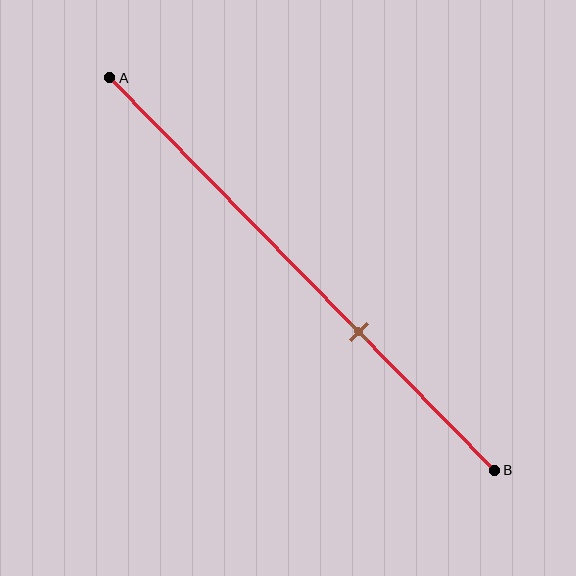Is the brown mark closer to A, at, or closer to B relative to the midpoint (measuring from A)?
The brown mark is closer to point B than the midpoint of segment AB.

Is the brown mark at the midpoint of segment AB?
No, the mark is at about 65% from A, not at the 50% midpoint.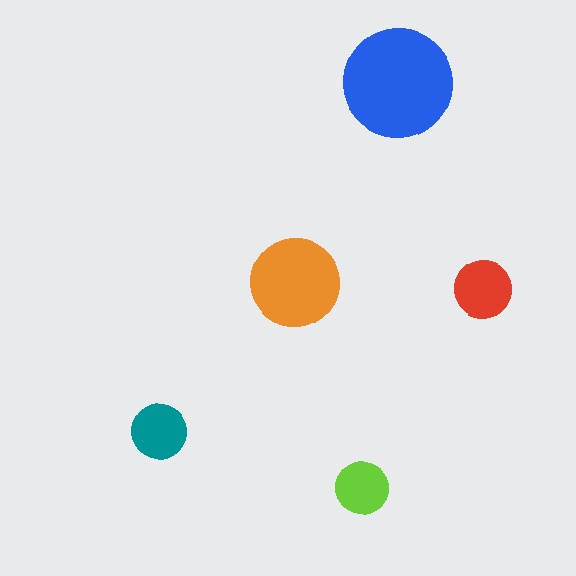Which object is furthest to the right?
The red circle is rightmost.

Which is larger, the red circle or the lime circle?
The red one.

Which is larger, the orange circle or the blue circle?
The blue one.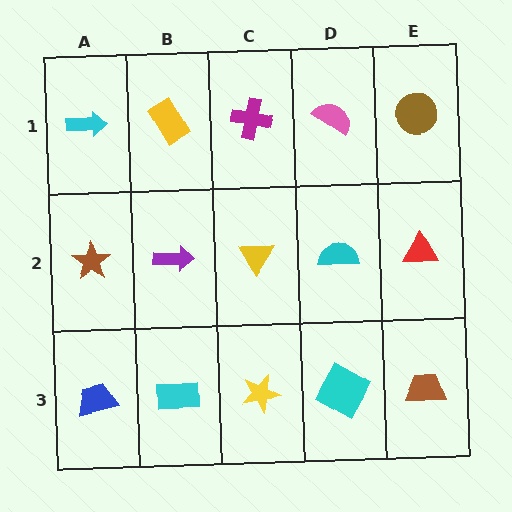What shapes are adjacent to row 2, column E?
A brown circle (row 1, column E), a brown trapezoid (row 3, column E), a cyan semicircle (row 2, column D).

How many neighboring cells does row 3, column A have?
2.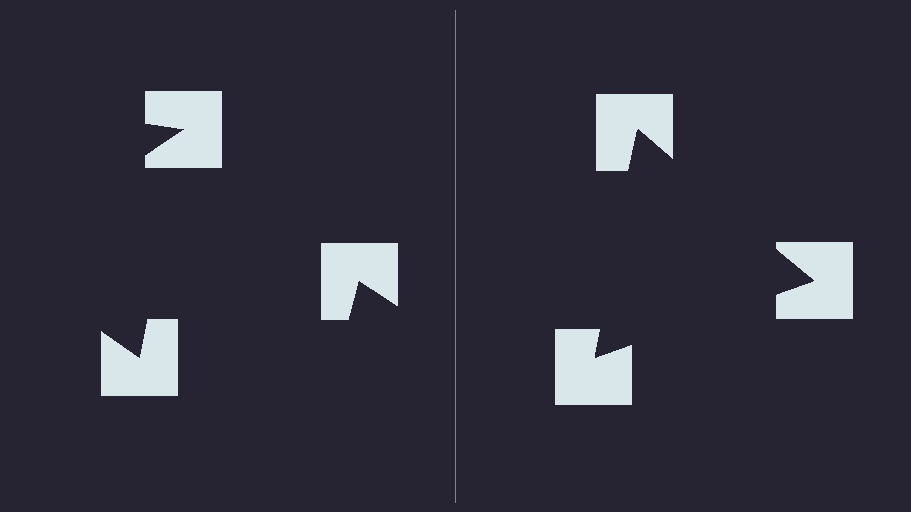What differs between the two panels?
The notched squares are positioned identically on both sides; only the wedge orientations differ. On the right they align to a triangle; on the left they are misaligned.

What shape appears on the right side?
An illusory triangle.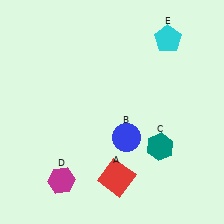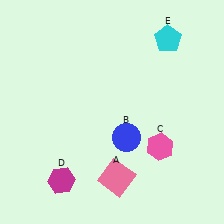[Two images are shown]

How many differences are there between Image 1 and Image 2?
There are 2 differences between the two images.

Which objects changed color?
A changed from red to pink. C changed from teal to pink.